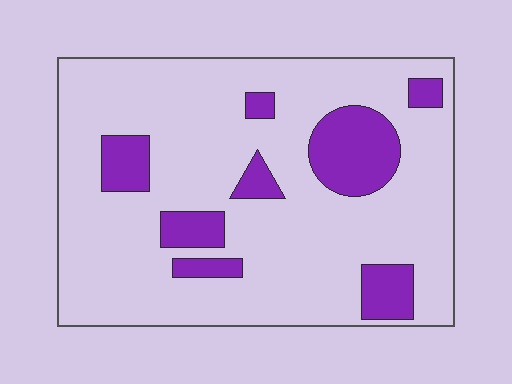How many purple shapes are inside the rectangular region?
8.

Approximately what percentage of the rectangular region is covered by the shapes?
Approximately 20%.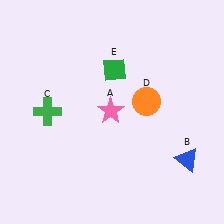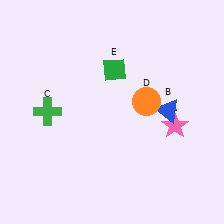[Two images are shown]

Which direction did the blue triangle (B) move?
The blue triangle (B) moved up.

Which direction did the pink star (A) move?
The pink star (A) moved right.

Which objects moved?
The objects that moved are: the pink star (A), the blue triangle (B).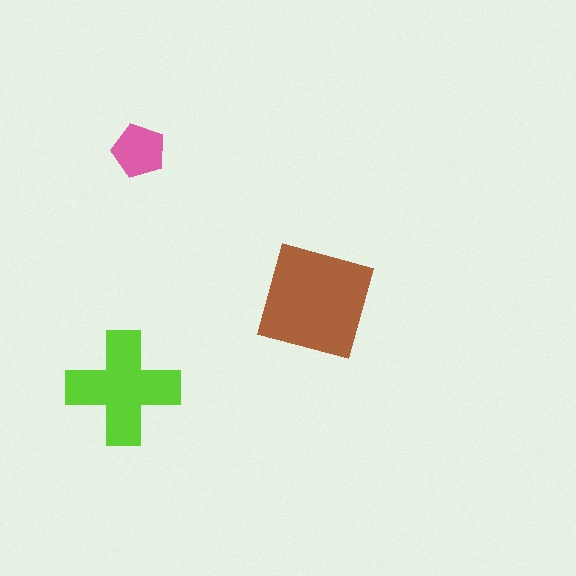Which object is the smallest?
The pink pentagon.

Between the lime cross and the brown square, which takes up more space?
The brown square.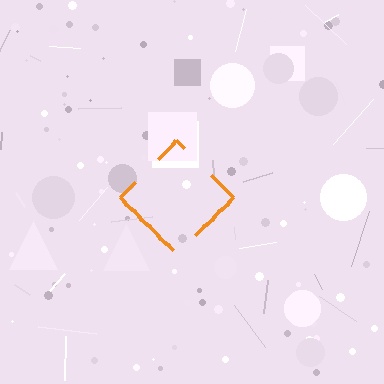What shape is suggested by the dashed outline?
The dashed outline suggests a diamond.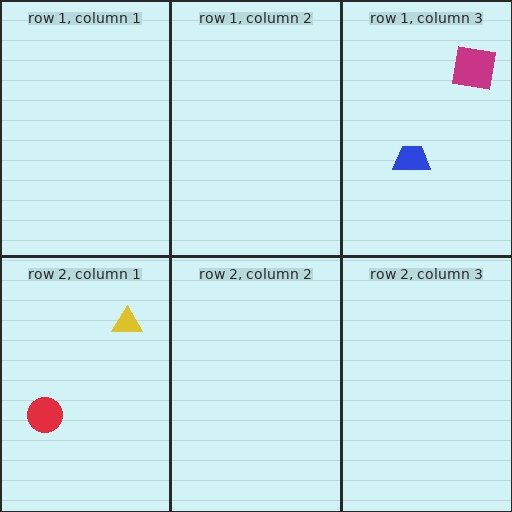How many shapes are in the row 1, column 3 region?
2.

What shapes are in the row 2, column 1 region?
The red circle, the yellow triangle.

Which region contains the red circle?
The row 2, column 1 region.